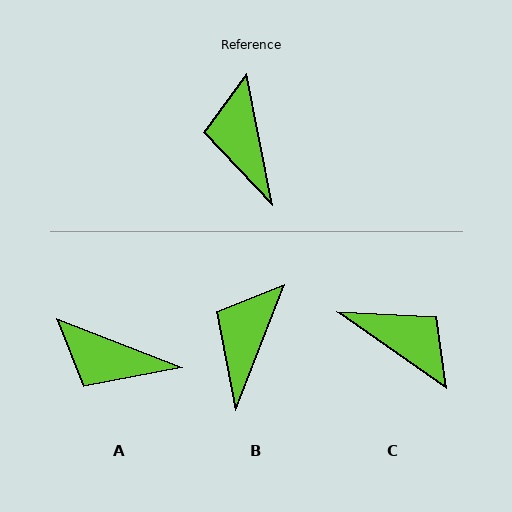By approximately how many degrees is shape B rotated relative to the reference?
Approximately 32 degrees clockwise.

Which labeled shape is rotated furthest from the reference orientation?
C, about 136 degrees away.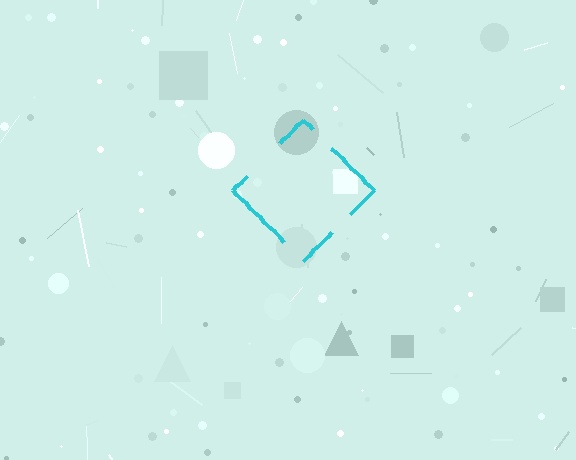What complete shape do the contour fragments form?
The contour fragments form a diamond.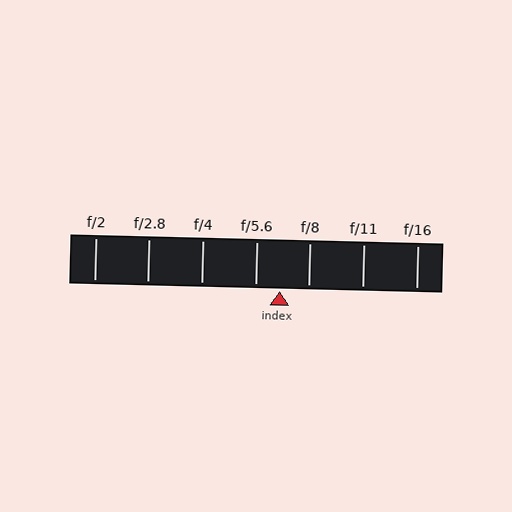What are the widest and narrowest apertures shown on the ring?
The widest aperture shown is f/2 and the narrowest is f/16.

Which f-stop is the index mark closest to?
The index mark is closest to f/5.6.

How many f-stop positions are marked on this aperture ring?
There are 7 f-stop positions marked.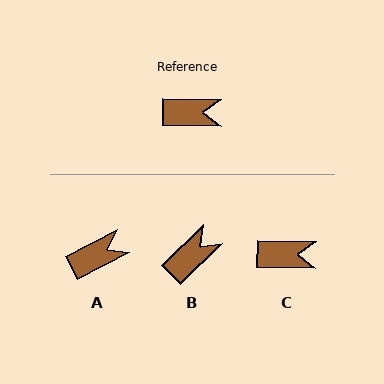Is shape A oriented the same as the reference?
No, it is off by about 29 degrees.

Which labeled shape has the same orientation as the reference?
C.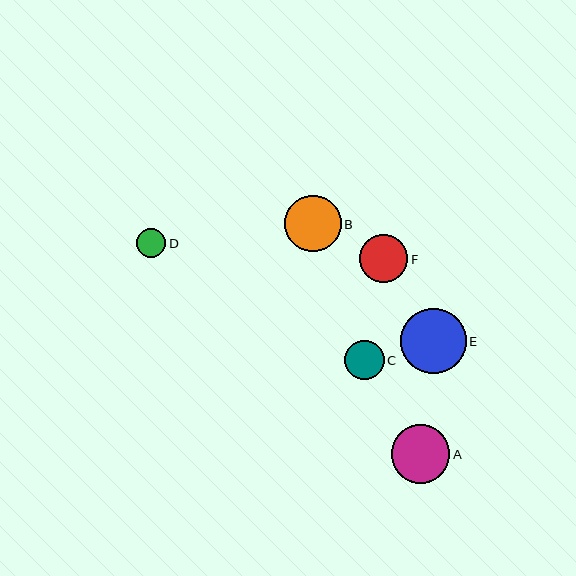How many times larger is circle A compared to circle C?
Circle A is approximately 1.5 times the size of circle C.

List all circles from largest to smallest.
From largest to smallest: E, A, B, F, C, D.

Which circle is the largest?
Circle E is the largest with a size of approximately 66 pixels.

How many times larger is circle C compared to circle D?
Circle C is approximately 1.3 times the size of circle D.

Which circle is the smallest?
Circle D is the smallest with a size of approximately 29 pixels.